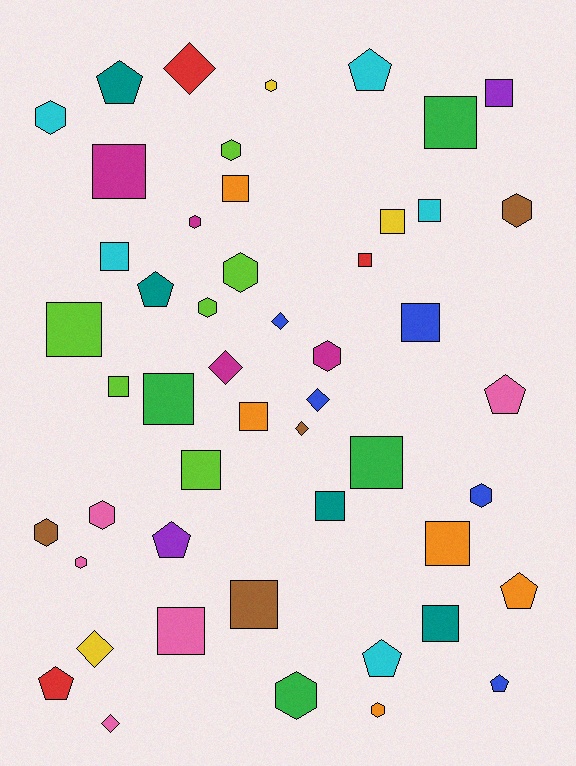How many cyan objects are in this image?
There are 5 cyan objects.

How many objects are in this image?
There are 50 objects.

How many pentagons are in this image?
There are 9 pentagons.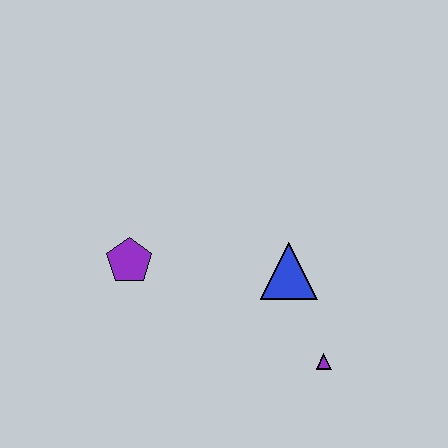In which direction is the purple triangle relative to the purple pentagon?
The purple triangle is to the right of the purple pentagon.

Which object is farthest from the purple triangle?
The purple pentagon is farthest from the purple triangle.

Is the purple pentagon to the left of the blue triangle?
Yes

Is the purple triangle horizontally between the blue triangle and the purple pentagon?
No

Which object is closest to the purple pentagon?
The blue triangle is closest to the purple pentagon.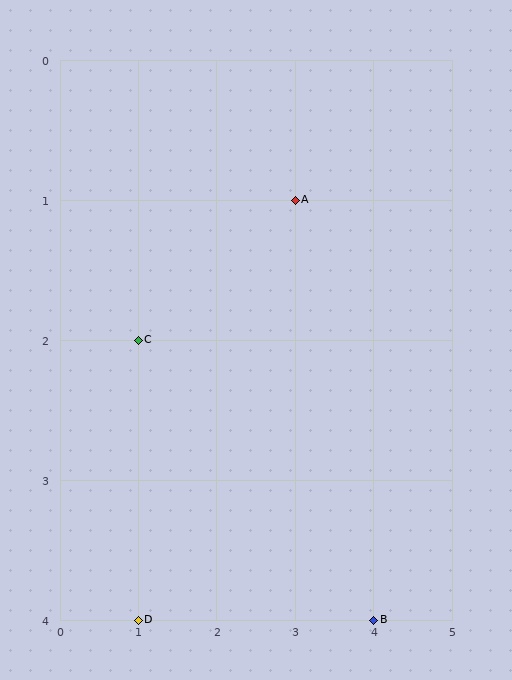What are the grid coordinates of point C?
Point C is at grid coordinates (1, 2).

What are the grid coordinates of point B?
Point B is at grid coordinates (4, 4).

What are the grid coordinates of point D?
Point D is at grid coordinates (1, 4).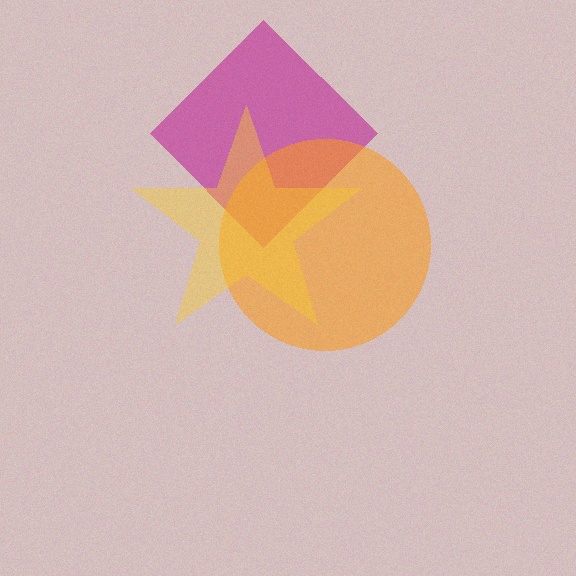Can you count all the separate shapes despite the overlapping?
Yes, there are 3 separate shapes.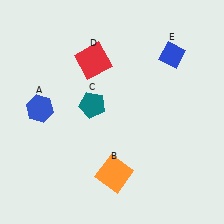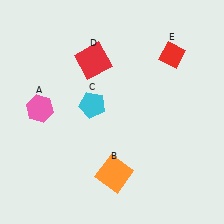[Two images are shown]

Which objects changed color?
A changed from blue to pink. C changed from teal to cyan. E changed from blue to red.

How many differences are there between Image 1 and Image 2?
There are 3 differences between the two images.